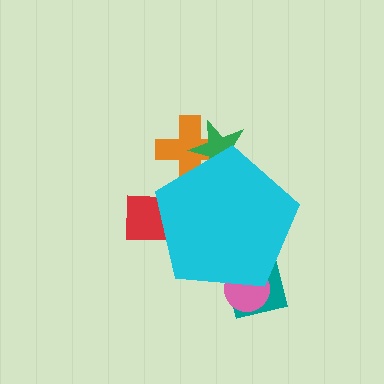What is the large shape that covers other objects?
A cyan pentagon.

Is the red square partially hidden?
Yes, the red square is partially hidden behind the cyan pentagon.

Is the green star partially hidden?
Yes, the green star is partially hidden behind the cyan pentagon.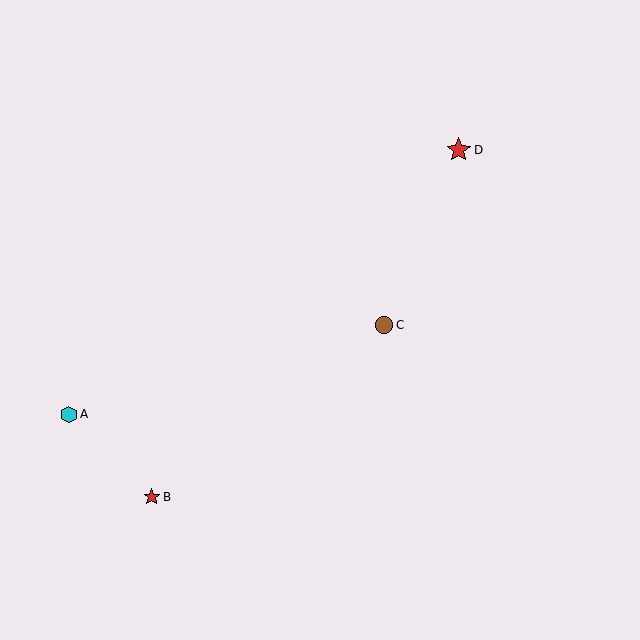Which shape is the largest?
The red star (labeled D) is the largest.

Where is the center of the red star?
The center of the red star is at (152, 497).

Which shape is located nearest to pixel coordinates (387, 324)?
The brown circle (labeled C) at (384, 325) is nearest to that location.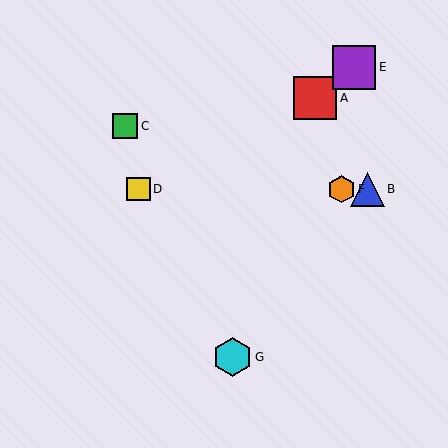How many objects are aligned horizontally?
3 objects (B, D, F) are aligned horizontally.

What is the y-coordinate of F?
Object F is at y≈189.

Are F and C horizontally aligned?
No, F is at y≈189 and C is at y≈126.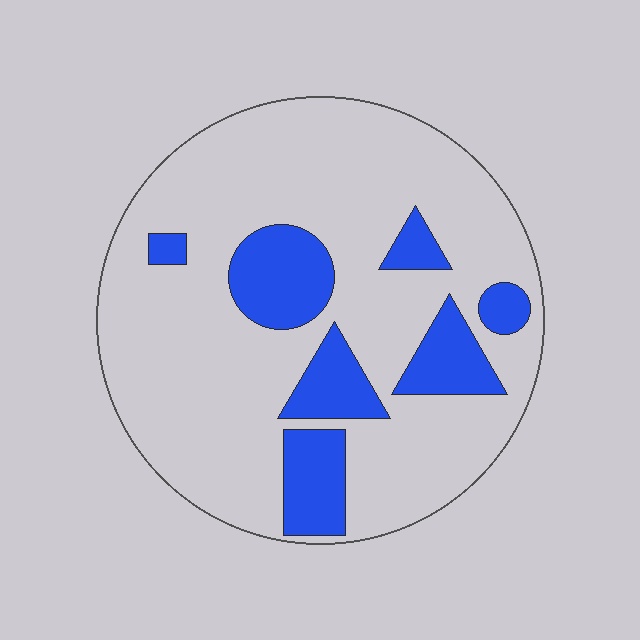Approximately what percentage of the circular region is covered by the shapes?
Approximately 20%.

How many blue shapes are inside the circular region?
7.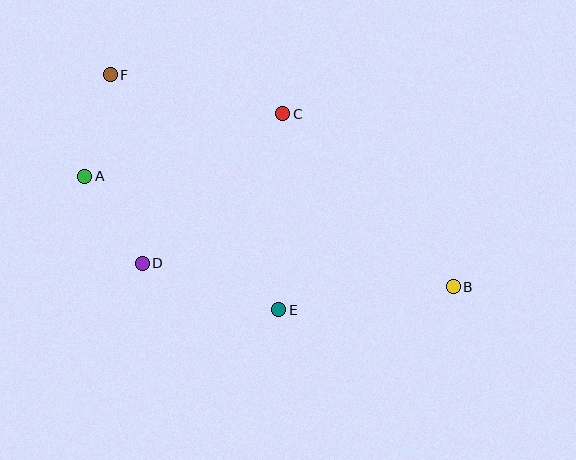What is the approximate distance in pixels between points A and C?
The distance between A and C is approximately 208 pixels.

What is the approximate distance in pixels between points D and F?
The distance between D and F is approximately 191 pixels.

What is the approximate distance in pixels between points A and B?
The distance between A and B is approximately 385 pixels.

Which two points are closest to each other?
Points A and D are closest to each other.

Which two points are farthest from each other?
Points B and F are farthest from each other.